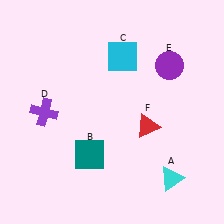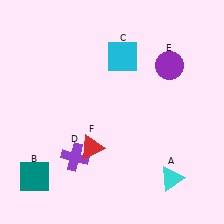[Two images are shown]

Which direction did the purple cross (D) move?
The purple cross (D) moved down.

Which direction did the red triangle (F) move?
The red triangle (F) moved left.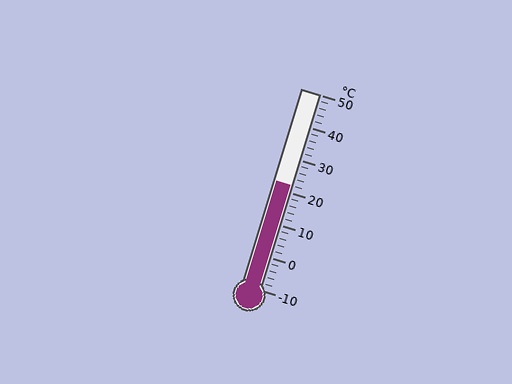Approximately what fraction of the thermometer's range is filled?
The thermometer is filled to approximately 55% of its range.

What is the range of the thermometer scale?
The thermometer scale ranges from -10°C to 50°C.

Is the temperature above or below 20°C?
The temperature is above 20°C.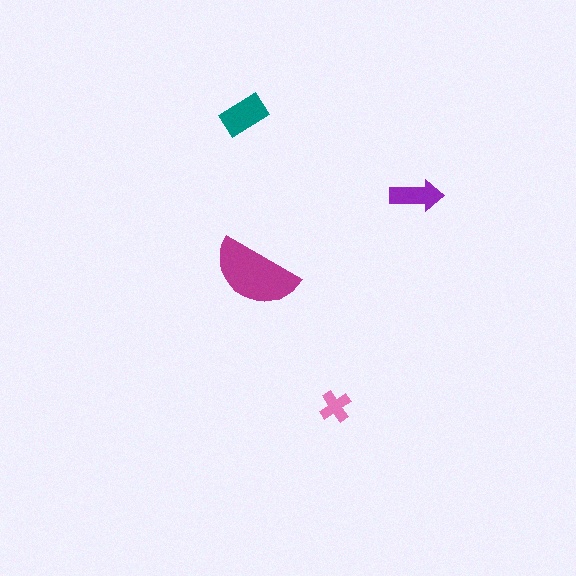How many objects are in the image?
There are 4 objects in the image.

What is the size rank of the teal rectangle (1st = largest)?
2nd.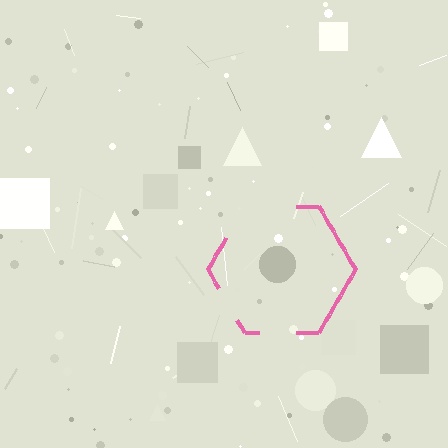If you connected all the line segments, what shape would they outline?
They would outline a hexagon.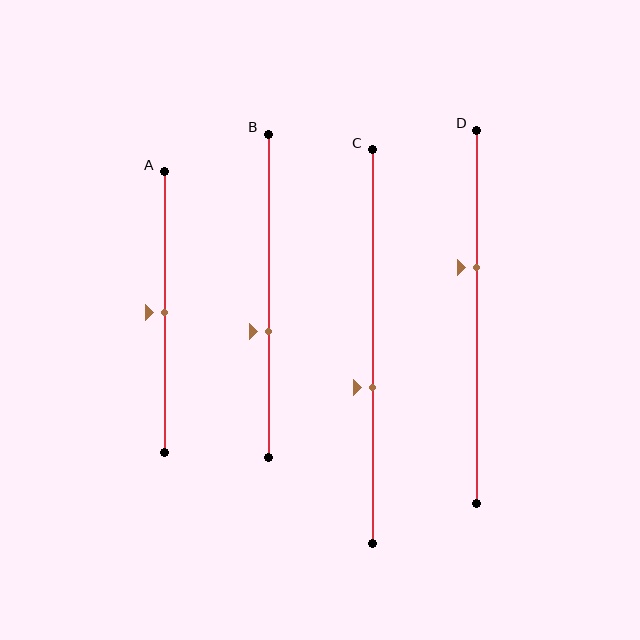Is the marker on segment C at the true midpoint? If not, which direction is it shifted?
No, the marker on segment C is shifted downward by about 10% of the segment length.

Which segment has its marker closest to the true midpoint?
Segment A has its marker closest to the true midpoint.